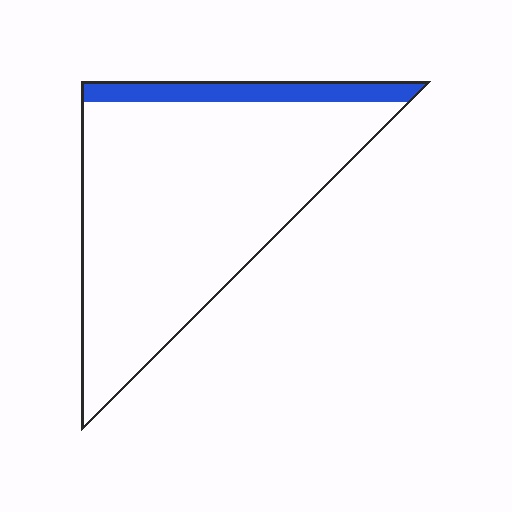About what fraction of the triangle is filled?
About one eighth (1/8).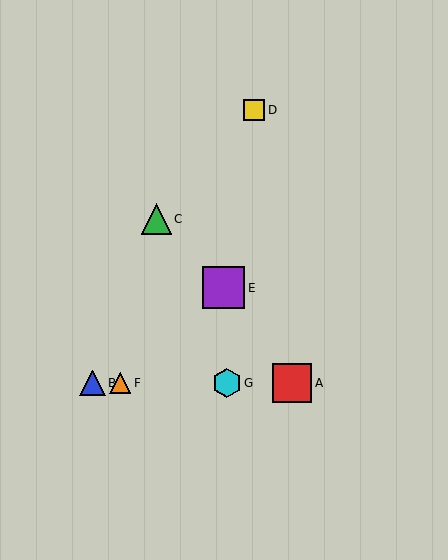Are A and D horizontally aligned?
No, A is at y≈383 and D is at y≈110.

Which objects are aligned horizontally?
Objects A, B, F, G are aligned horizontally.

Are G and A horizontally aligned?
Yes, both are at y≈383.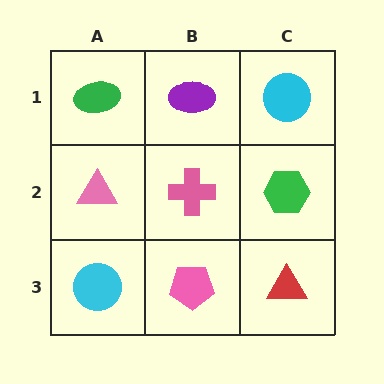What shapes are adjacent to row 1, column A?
A pink triangle (row 2, column A), a purple ellipse (row 1, column B).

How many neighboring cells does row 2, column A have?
3.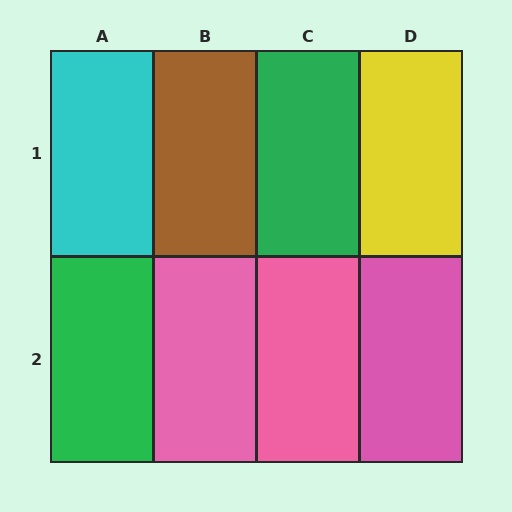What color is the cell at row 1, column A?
Cyan.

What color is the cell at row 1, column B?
Brown.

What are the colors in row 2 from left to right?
Green, pink, pink, pink.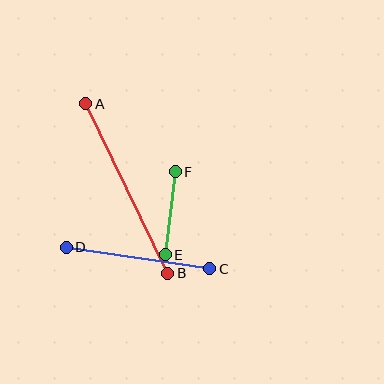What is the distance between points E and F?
The distance is approximately 83 pixels.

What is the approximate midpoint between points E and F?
The midpoint is at approximately (170, 213) pixels.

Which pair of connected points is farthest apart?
Points A and B are farthest apart.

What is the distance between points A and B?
The distance is approximately 188 pixels.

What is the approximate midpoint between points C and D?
The midpoint is at approximately (138, 258) pixels.